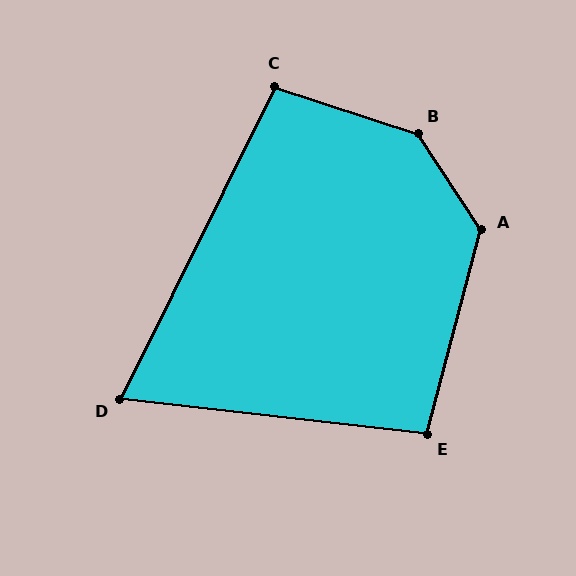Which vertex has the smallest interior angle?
D, at approximately 70 degrees.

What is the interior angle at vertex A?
Approximately 132 degrees (obtuse).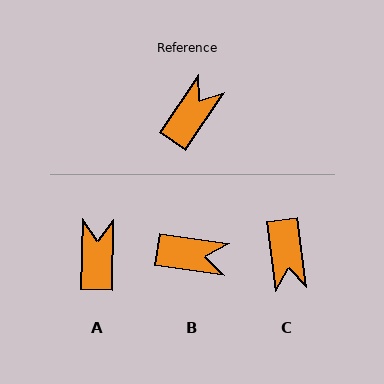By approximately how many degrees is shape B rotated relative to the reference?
Approximately 64 degrees clockwise.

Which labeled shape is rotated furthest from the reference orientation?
C, about 139 degrees away.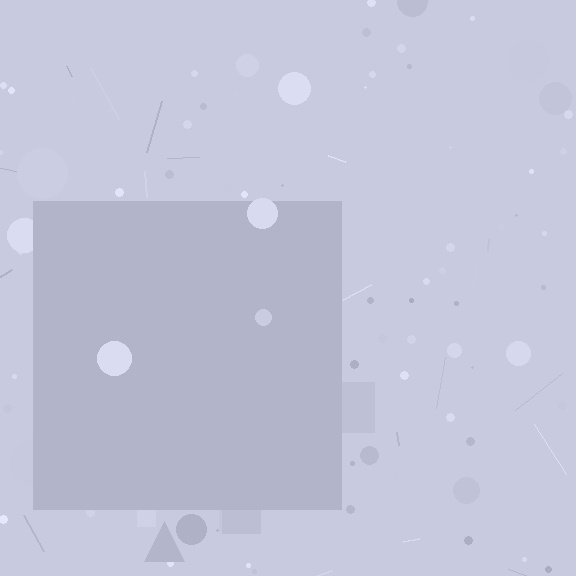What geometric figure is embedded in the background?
A square is embedded in the background.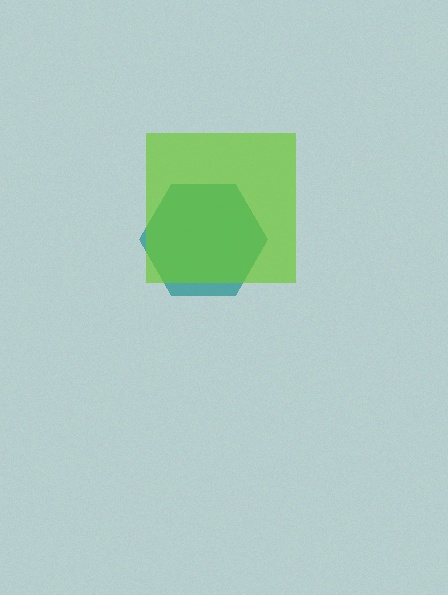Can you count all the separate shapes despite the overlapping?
Yes, there are 2 separate shapes.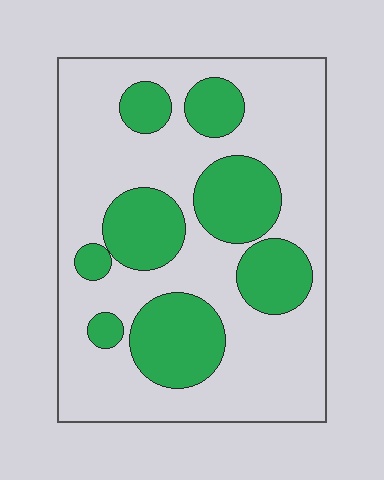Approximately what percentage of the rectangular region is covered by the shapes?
Approximately 30%.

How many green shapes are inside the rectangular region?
8.